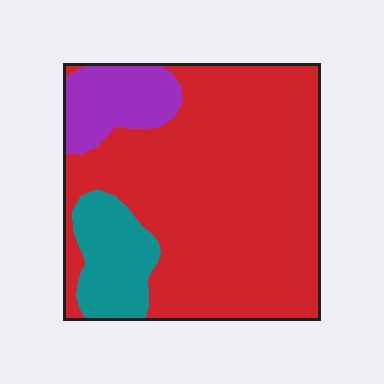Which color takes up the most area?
Red, at roughly 75%.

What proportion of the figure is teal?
Teal covers 13% of the figure.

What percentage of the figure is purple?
Purple takes up about one eighth (1/8) of the figure.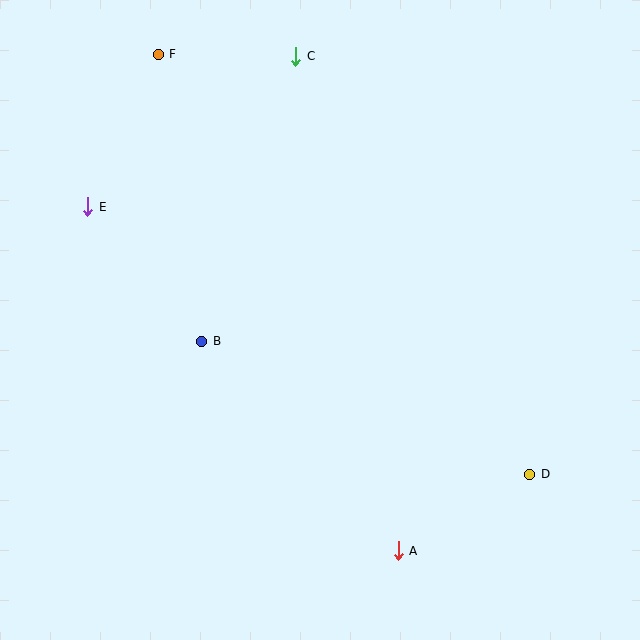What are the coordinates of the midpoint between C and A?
The midpoint between C and A is at (347, 304).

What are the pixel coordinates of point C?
Point C is at (296, 56).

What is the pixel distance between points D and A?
The distance between D and A is 152 pixels.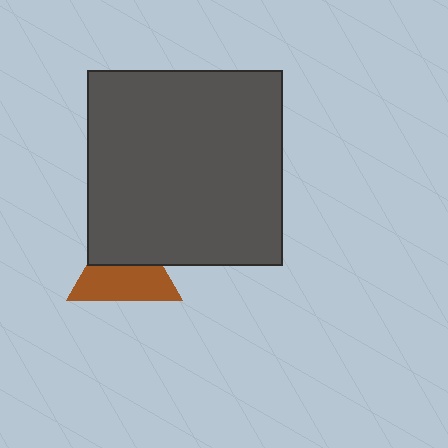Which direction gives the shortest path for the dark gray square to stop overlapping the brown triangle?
Moving up gives the shortest separation.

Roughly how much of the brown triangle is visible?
About half of it is visible (roughly 58%).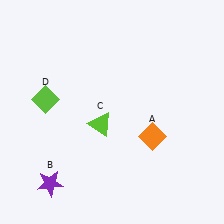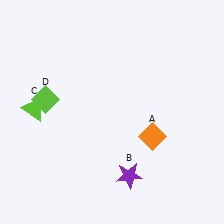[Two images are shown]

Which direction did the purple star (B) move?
The purple star (B) moved right.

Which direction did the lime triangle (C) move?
The lime triangle (C) moved left.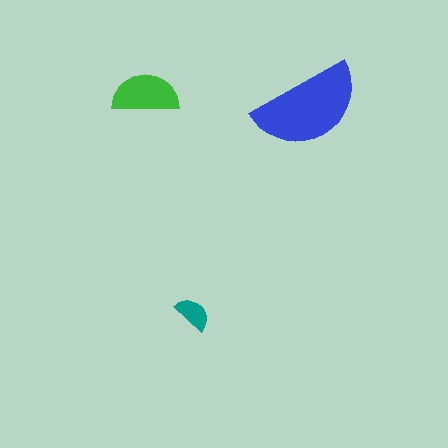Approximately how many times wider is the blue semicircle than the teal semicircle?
About 3 times wider.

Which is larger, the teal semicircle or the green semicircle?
The green one.